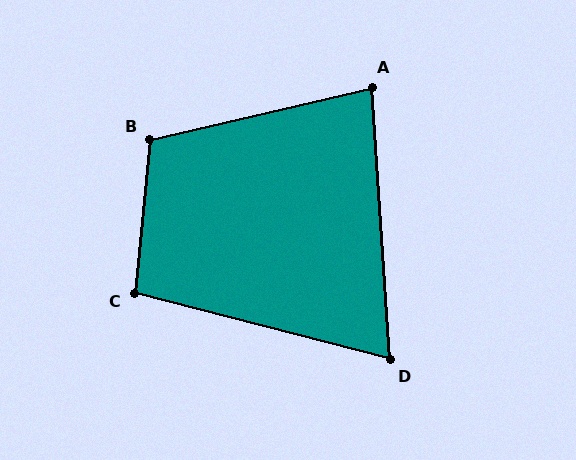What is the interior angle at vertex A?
Approximately 81 degrees (acute).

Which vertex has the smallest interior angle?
D, at approximately 71 degrees.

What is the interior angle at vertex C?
Approximately 99 degrees (obtuse).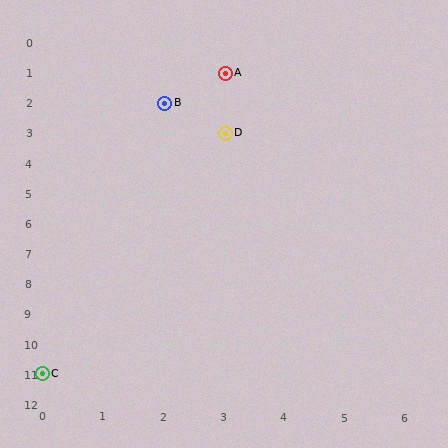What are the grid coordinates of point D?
Point D is at grid coordinates (3, 3).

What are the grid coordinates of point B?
Point B is at grid coordinates (2, 2).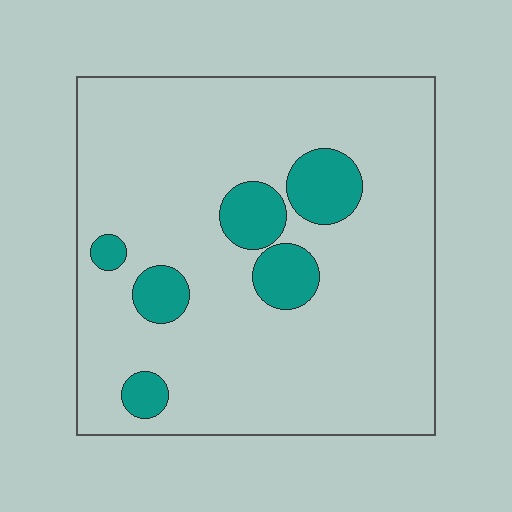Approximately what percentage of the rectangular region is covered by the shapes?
Approximately 15%.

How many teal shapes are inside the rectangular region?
6.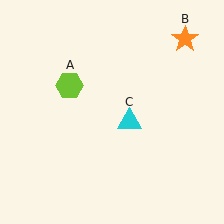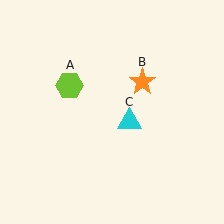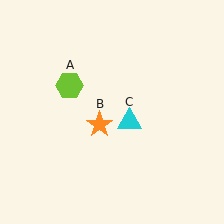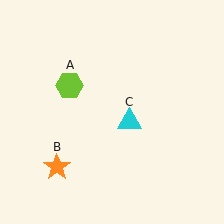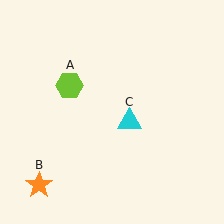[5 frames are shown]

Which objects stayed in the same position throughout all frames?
Lime hexagon (object A) and cyan triangle (object C) remained stationary.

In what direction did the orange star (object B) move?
The orange star (object B) moved down and to the left.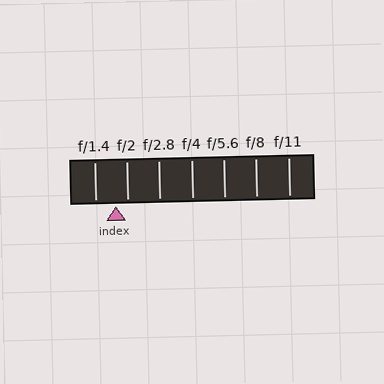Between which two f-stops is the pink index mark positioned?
The index mark is between f/1.4 and f/2.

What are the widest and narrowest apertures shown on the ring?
The widest aperture shown is f/1.4 and the narrowest is f/11.